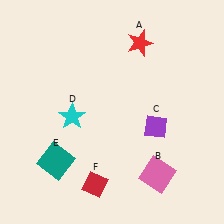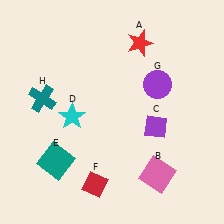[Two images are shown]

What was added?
A purple circle (G), a teal cross (H) were added in Image 2.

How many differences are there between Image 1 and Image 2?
There are 2 differences between the two images.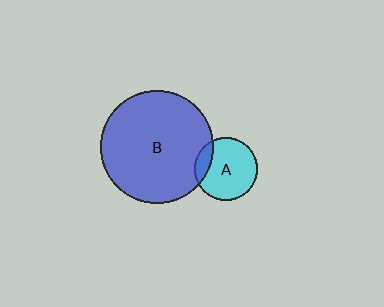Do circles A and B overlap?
Yes.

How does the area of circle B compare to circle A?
Approximately 3.2 times.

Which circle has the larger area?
Circle B (blue).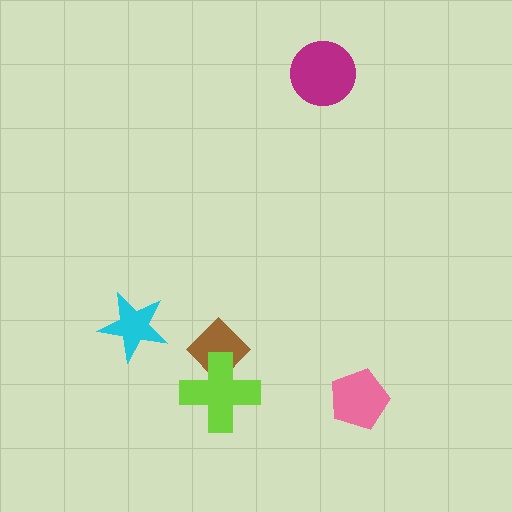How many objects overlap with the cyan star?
0 objects overlap with the cyan star.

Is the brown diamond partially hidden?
Yes, it is partially covered by another shape.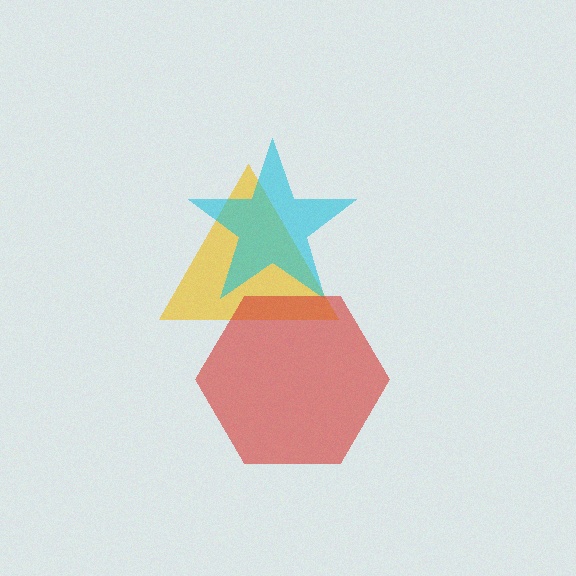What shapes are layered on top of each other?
The layered shapes are: a yellow triangle, a cyan star, a red hexagon.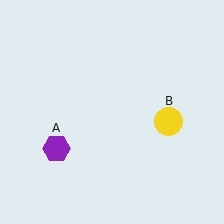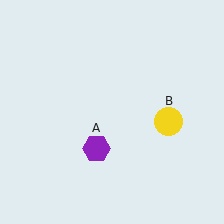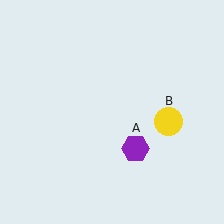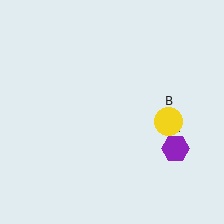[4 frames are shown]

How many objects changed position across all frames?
1 object changed position: purple hexagon (object A).